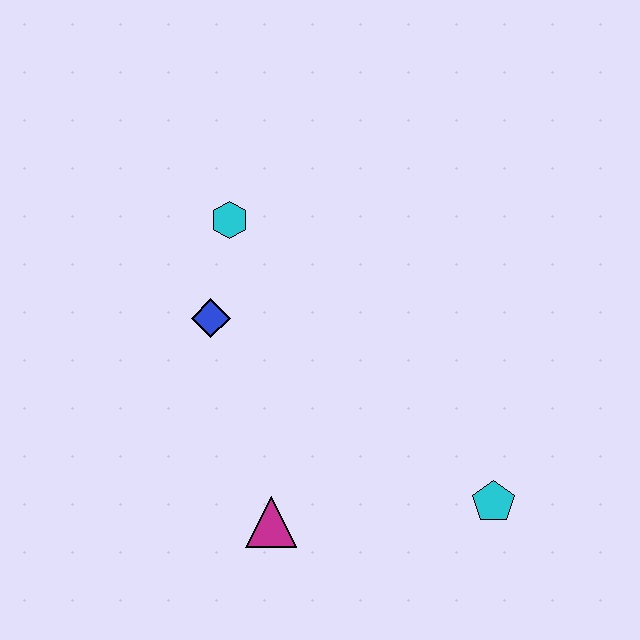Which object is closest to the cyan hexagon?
The blue diamond is closest to the cyan hexagon.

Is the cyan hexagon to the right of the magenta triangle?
No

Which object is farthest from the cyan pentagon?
The cyan hexagon is farthest from the cyan pentagon.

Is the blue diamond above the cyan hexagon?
No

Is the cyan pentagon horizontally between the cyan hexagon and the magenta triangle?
No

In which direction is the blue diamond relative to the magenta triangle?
The blue diamond is above the magenta triangle.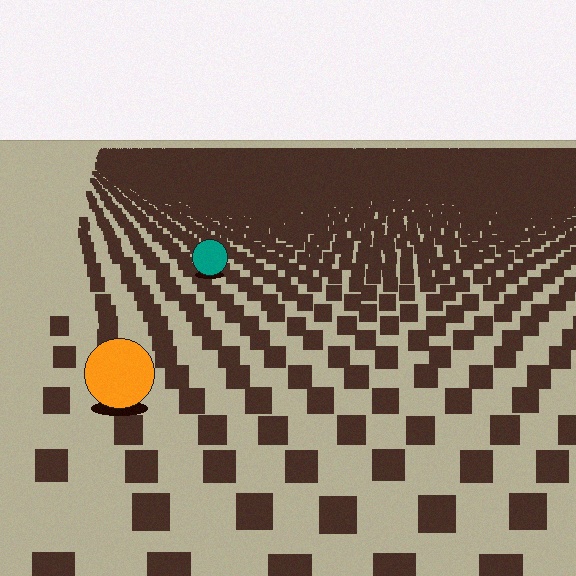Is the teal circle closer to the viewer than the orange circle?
No. The orange circle is closer — you can tell from the texture gradient: the ground texture is coarser near it.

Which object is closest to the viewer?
The orange circle is closest. The texture marks near it are larger and more spread out.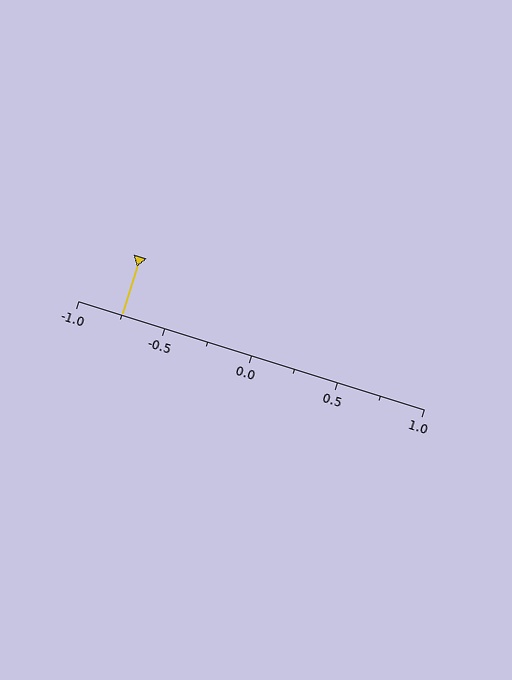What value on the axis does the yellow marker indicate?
The marker indicates approximately -0.75.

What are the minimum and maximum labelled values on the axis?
The axis runs from -1.0 to 1.0.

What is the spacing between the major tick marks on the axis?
The major ticks are spaced 0.5 apart.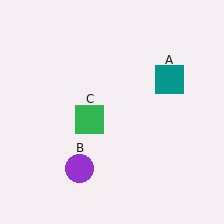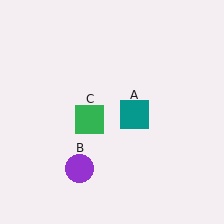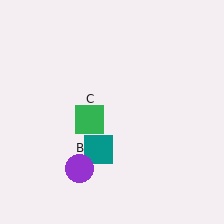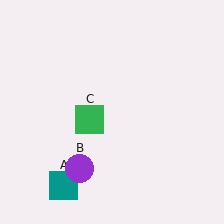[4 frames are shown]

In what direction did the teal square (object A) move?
The teal square (object A) moved down and to the left.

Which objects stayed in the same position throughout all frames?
Purple circle (object B) and green square (object C) remained stationary.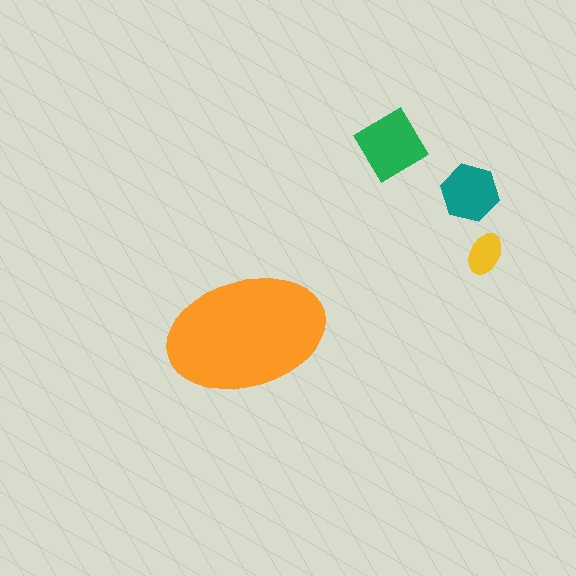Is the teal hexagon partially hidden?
No, the teal hexagon is fully visible.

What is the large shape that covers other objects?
An orange ellipse.